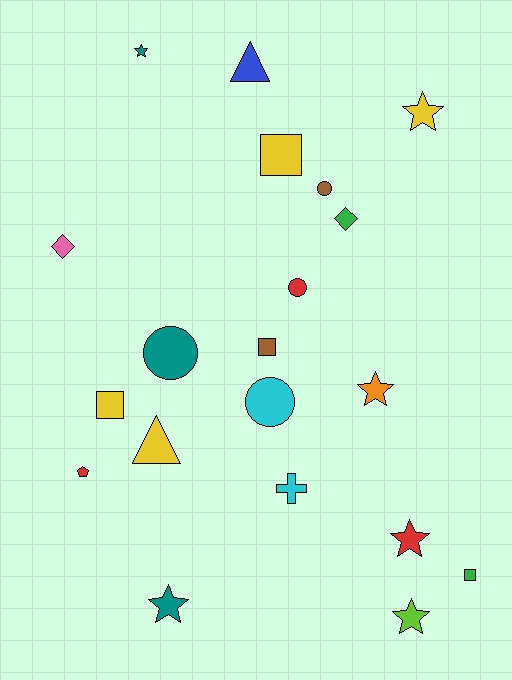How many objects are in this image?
There are 20 objects.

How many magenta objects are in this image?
There are no magenta objects.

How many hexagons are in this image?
There are no hexagons.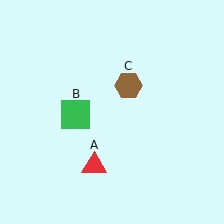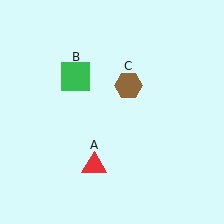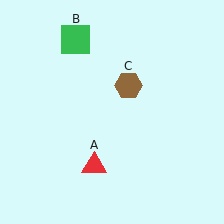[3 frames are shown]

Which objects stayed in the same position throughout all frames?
Red triangle (object A) and brown hexagon (object C) remained stationary.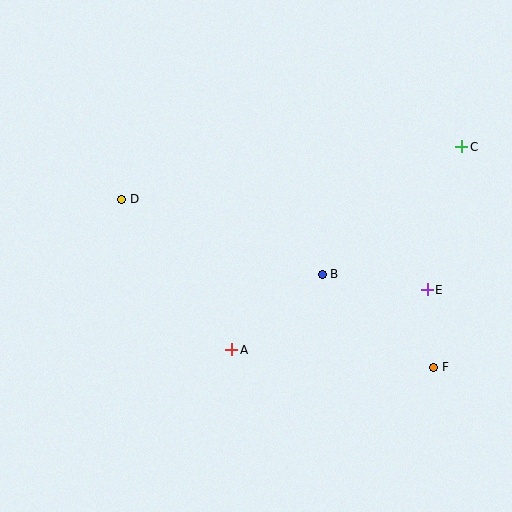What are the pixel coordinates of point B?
Point B is at (322, 274).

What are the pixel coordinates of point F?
Point F is at (434, 367).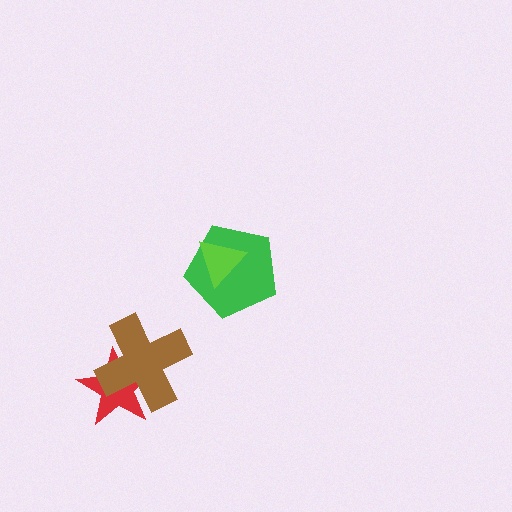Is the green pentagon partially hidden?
Yes, it is partially covered by another shape.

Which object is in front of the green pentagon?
The lime triangle is in front of the green pentagon.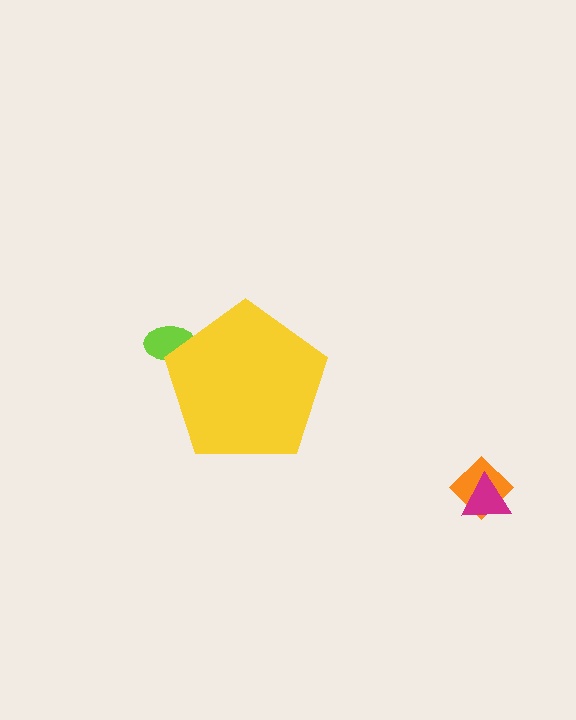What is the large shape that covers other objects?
A yellow pentagon.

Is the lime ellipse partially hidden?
Yes, the lime ellipse is partially hidden behind the yellow pentagon.